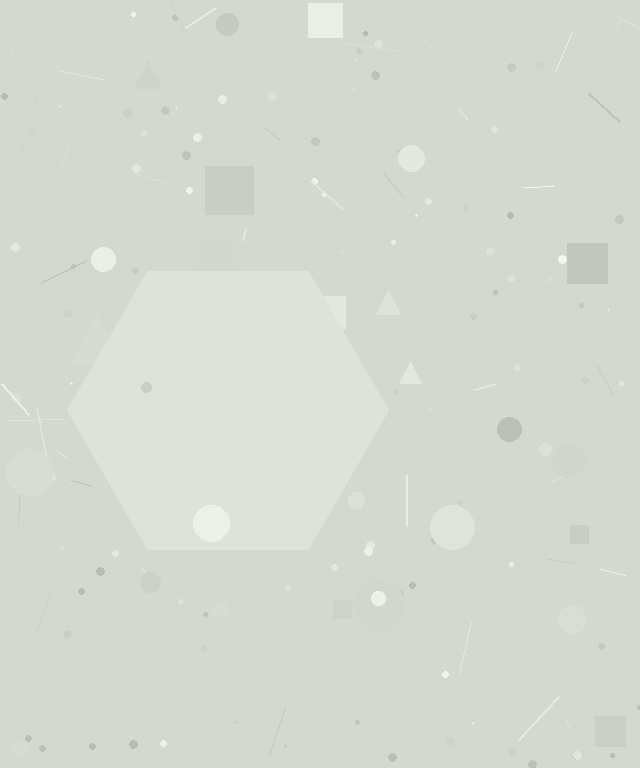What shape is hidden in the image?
A hexagon is hidden in the image.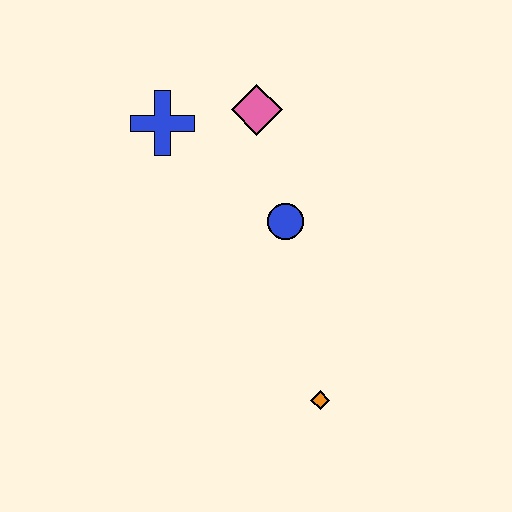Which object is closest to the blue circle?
The pink diamond is closest to the blue circle.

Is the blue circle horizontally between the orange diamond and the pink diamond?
Yes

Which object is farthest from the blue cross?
The orange diamond is farthest from the blue cross.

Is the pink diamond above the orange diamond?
Yes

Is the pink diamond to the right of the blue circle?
No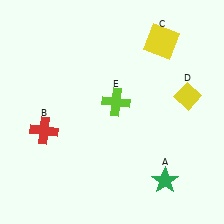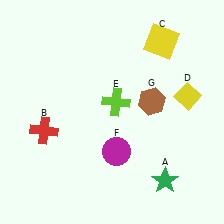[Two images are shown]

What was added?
A magenta circle (F), a brown hexagon (G) were added in Image 2.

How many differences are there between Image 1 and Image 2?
There are 2 differences between the two images.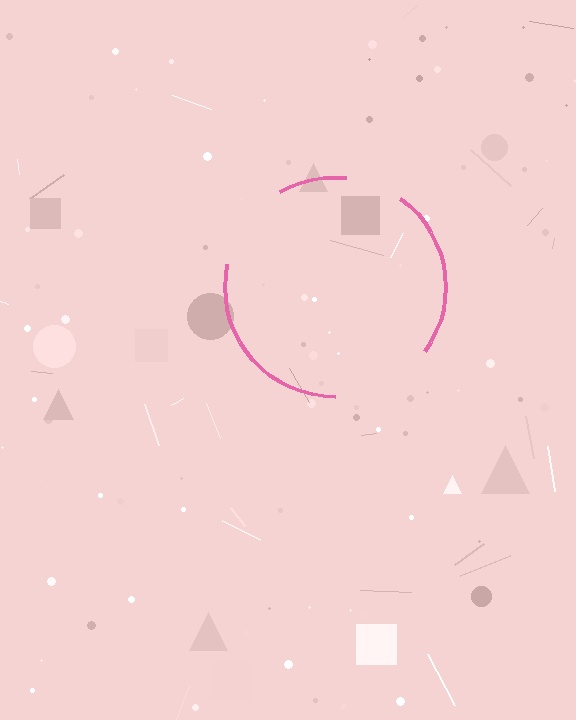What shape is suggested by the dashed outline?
The dashed outline suggests a circle.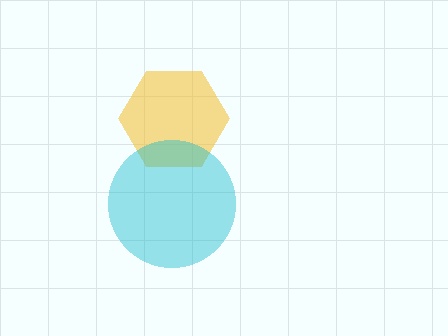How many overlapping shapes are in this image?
There are 2 overlapping shapes in the image.